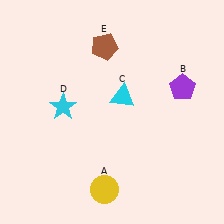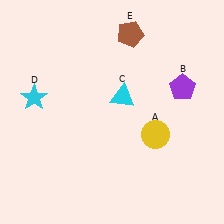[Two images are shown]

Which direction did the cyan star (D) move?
The cyan star (D) moved left.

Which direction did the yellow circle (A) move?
The yellow circle (A) moved up.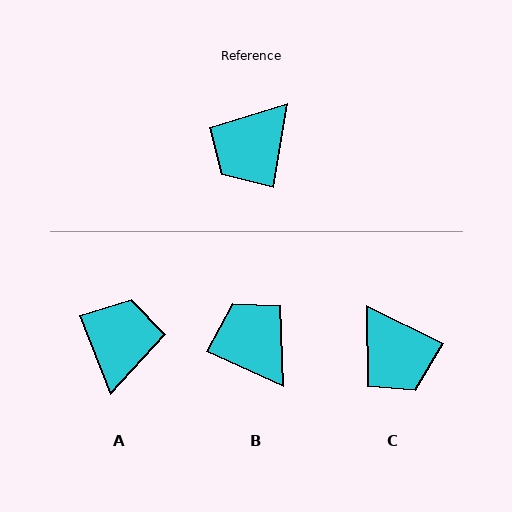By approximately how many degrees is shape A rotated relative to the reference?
Approximately 150 degrees clockwise.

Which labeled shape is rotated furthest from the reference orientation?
A, about 150 degrees away.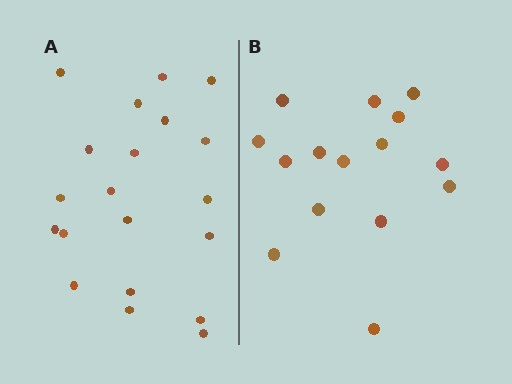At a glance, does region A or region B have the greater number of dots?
Region A (the left region) has more dots.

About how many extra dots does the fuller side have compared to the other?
Region A has about 5 more dots than region B.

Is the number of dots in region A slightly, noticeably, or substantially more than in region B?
Region A has noticeably more, but not dramatically so. The ratio is roughly 1.3 to 1.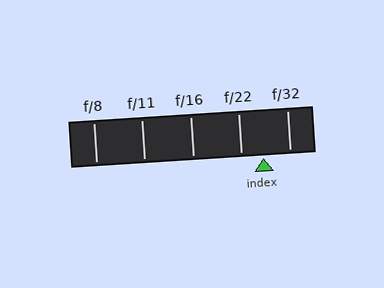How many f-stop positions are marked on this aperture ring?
There are 5 f-stop positions marked.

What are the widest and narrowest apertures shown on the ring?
The widest aperture shown is f/8 and the narrowest is f/32.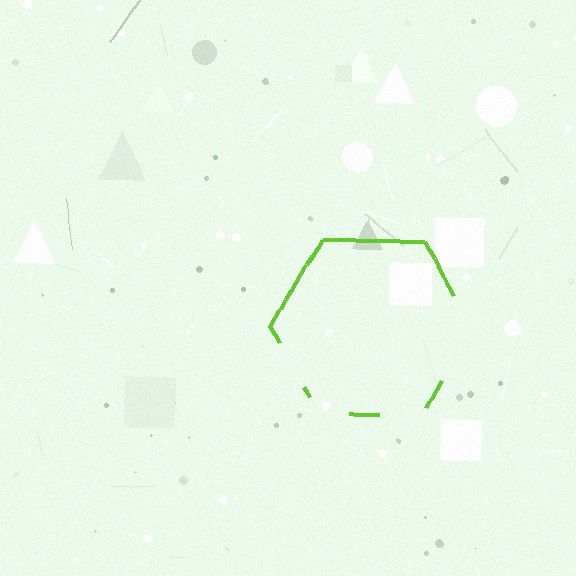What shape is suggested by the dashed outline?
The dashed outline suggests a hexagon.